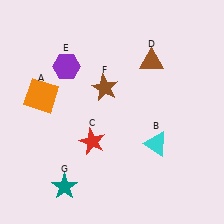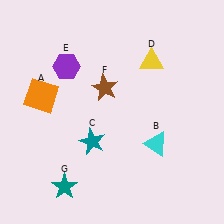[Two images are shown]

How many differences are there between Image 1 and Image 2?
There are 2 differences between the two images.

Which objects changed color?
C changed from red to teal. D changed from brown to yellow.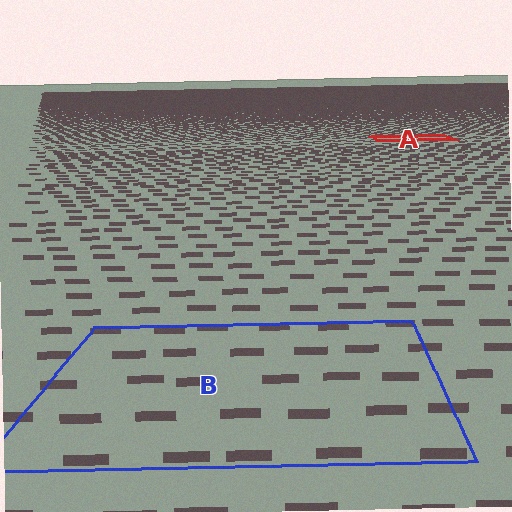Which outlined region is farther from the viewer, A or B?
Region A is farther from the viewer — the texture elements inside it appear smaller and more densely packed.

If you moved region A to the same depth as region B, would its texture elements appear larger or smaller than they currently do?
They would appear larger. At a closer depth, the same texture elements are projected at a bigger on-screen size.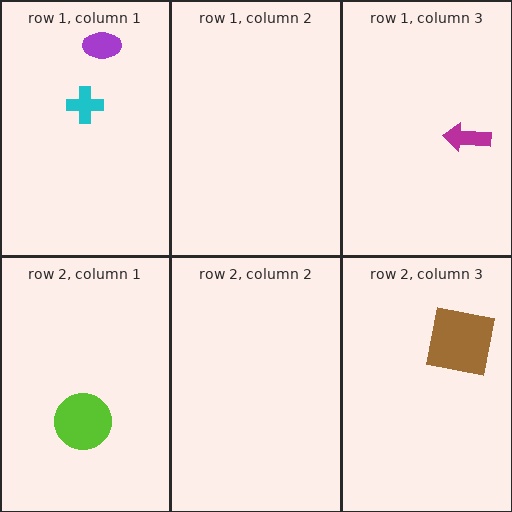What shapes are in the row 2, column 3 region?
The brown square.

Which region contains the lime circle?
The row 2, column 1 region.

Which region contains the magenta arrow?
The row 1, column 3 region.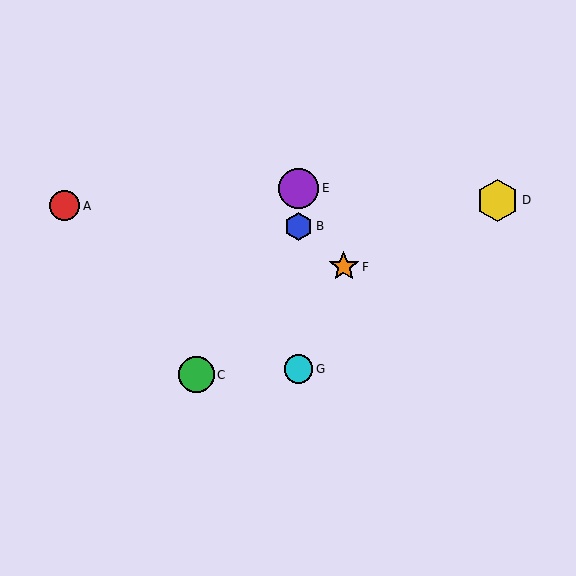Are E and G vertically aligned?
Yes, both are at x≈299.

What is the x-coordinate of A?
Object A is at x≈65.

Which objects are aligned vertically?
Objects B, E, G are aligned vertically.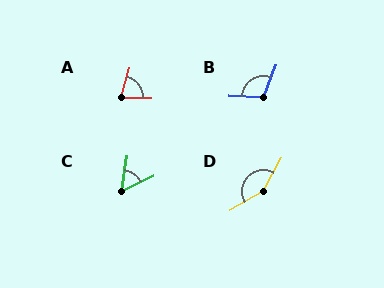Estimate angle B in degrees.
Approximately 109 degrees.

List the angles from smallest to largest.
C (56°), A (75°), B (109°), D (149°).